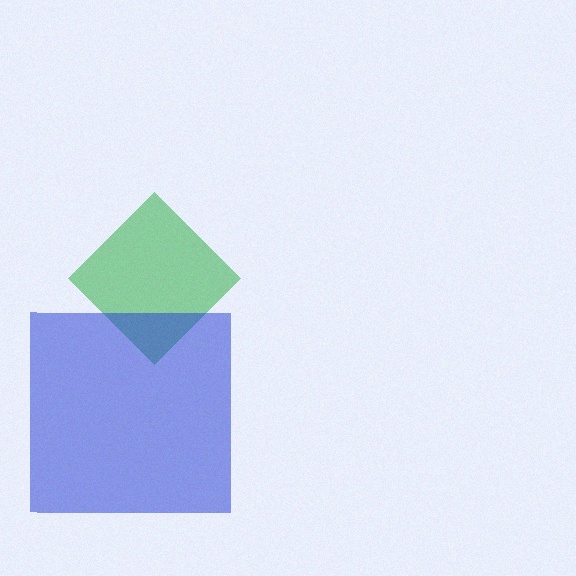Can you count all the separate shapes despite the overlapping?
Yes, there are 2 separate shapes.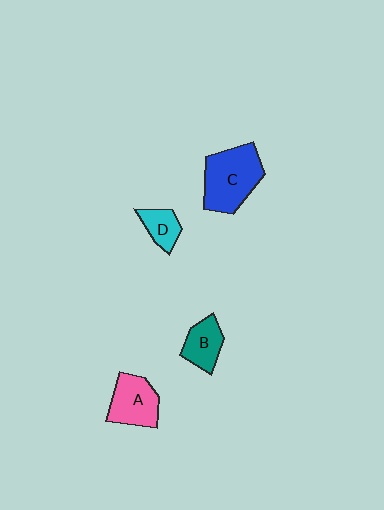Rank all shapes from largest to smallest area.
From largest to smallest: C (blue), A (pink), B (teal), D (cyan).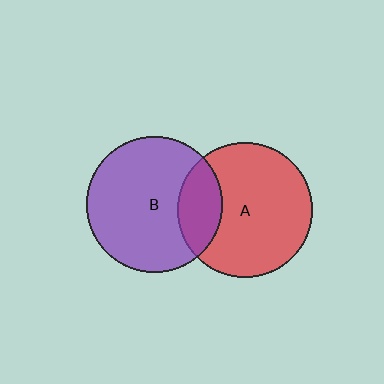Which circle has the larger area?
Circle B (purple).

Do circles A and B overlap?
Yes.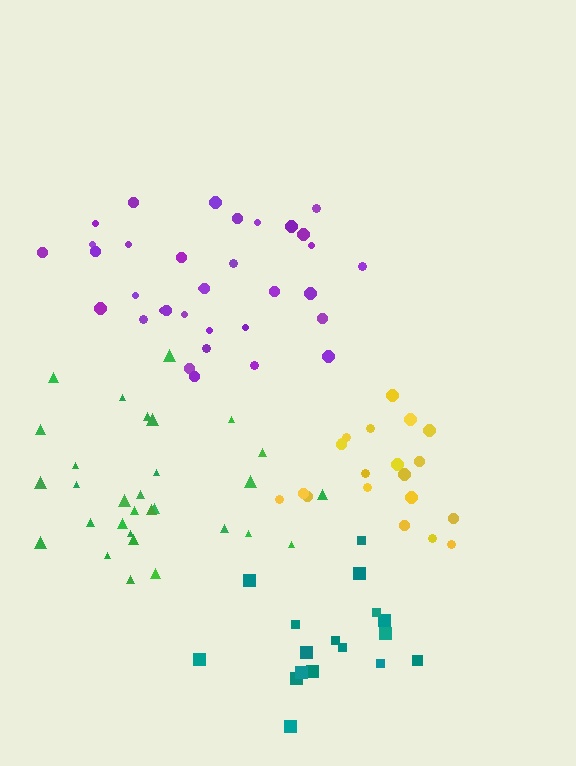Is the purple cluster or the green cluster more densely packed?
Purple.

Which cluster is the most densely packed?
Yellow.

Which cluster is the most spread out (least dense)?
Teal.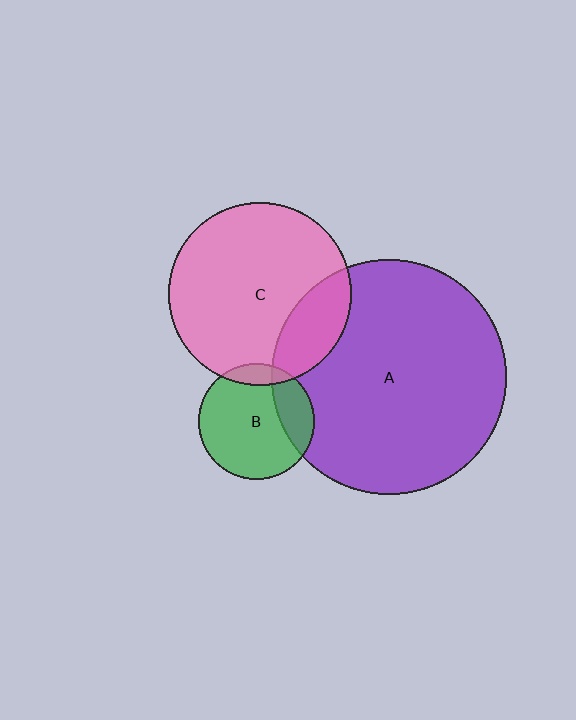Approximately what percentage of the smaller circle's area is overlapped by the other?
Approximately 10%.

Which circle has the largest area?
Circle A (purple).